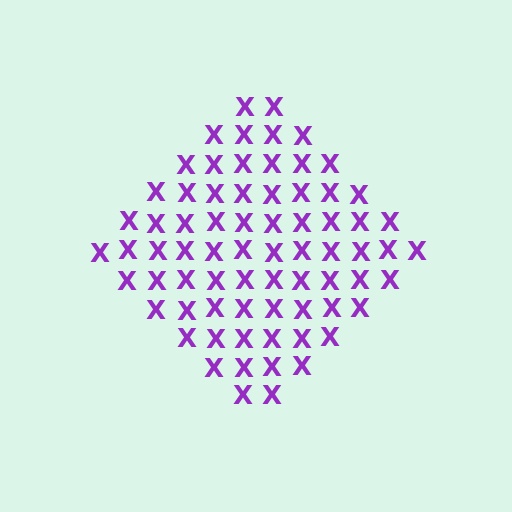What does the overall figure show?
The overall figure shows a diamond.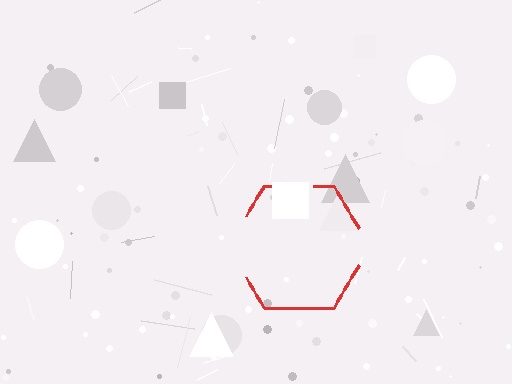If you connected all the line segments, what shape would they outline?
They would outline a hexagon.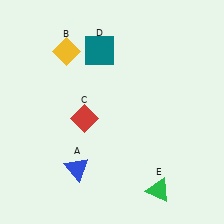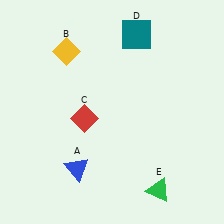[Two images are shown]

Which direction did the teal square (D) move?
The teal square (D) moved right.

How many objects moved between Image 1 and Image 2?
1 object moved between the two images.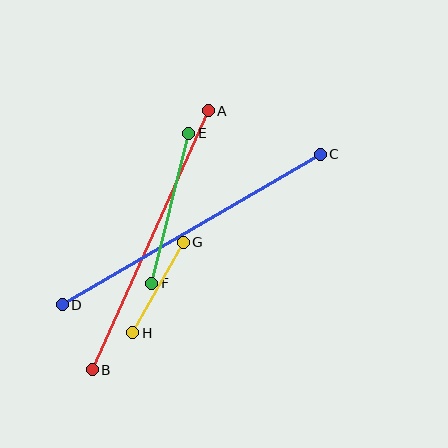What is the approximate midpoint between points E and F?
The midpoint is at approximately (170, 208) pixels.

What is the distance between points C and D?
The distance is approximately 299 pixels.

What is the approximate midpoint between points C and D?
The midpoint is at approximately (191, 229) pixels.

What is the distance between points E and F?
The distance is approximately 154 pixels.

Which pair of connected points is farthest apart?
Points C and D are farthest apart.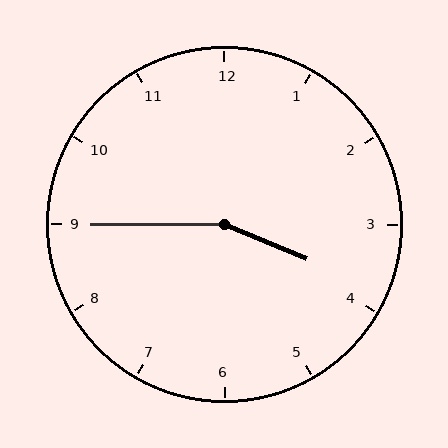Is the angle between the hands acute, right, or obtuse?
It is obtuse.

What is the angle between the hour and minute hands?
Approximately 158 degrees.